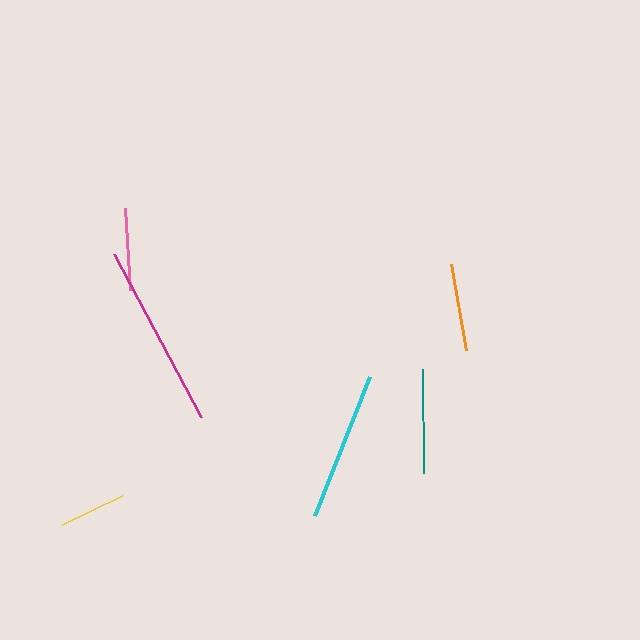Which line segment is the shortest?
The yellow line is the shortest at approximately 67 pixels.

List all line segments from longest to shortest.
From longest to shortest: magenta, cyan, teal, orange, pink, yellow.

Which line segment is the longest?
The magenta line is the longest at approximately 184 pixels.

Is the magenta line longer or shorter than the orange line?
The magenta line is longer than the orange line.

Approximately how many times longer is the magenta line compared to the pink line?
The magenta line is approximately 2.2 times the length of the pink line.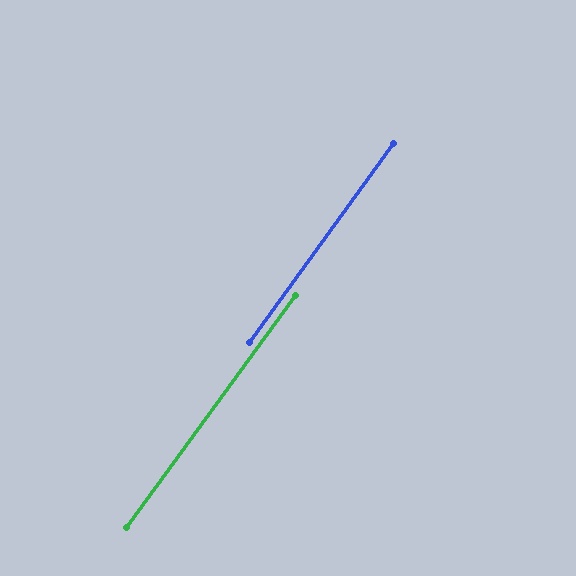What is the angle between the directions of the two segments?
Approximately 0 degrees.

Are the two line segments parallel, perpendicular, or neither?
Parallel — their directions differ by only 0.1°.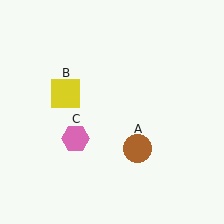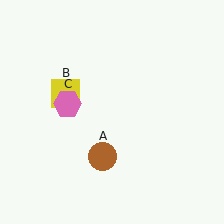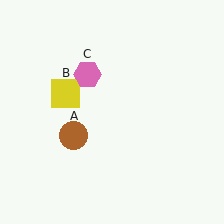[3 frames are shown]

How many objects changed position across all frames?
2 objects changed position: brown circle (object A), pink hexagon (object C).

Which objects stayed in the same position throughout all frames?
Yellow square (object B) remained stationary.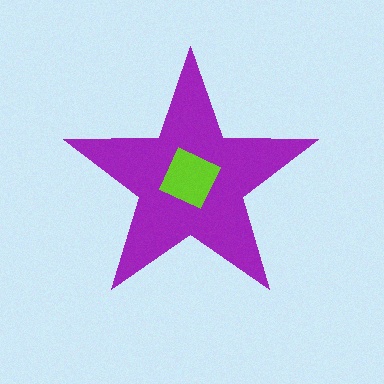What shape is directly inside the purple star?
The lime diamond.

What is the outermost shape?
The purple star.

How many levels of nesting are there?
2.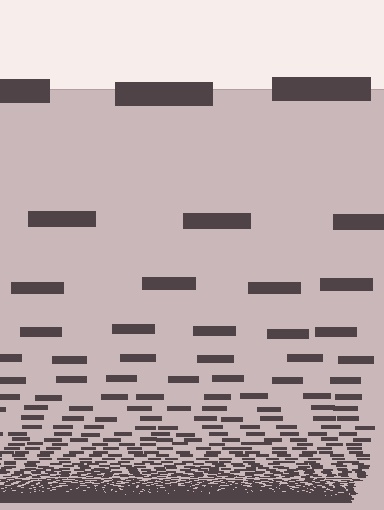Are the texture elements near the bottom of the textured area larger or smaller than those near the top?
Smaller. The gradient is inverted — elements near the bottom are smaller and denser.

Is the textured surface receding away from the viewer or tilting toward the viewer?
The surface appears to tilt toward the viewer. Texture elements get larger and sparser toward the top.